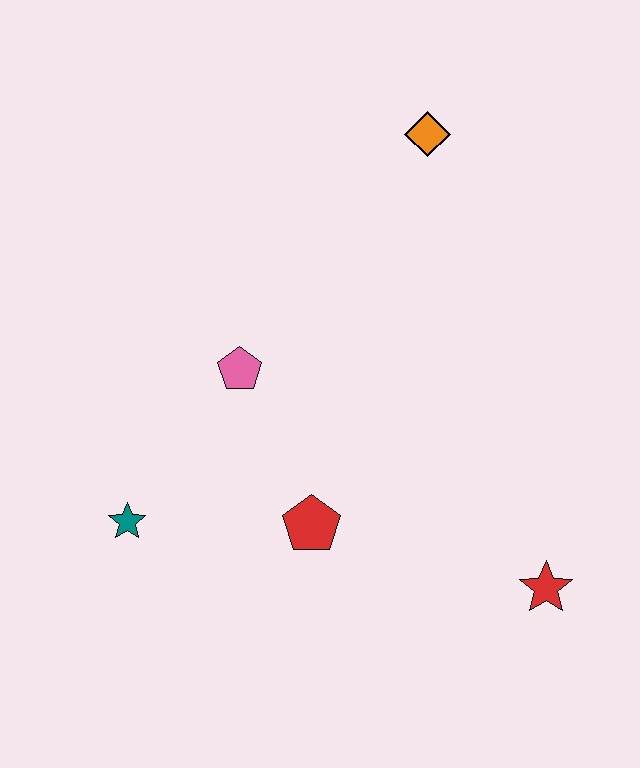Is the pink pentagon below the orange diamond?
Yes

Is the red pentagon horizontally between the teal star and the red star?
Yes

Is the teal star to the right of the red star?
No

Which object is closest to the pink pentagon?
The red pentagon is closest to the pink pentagon.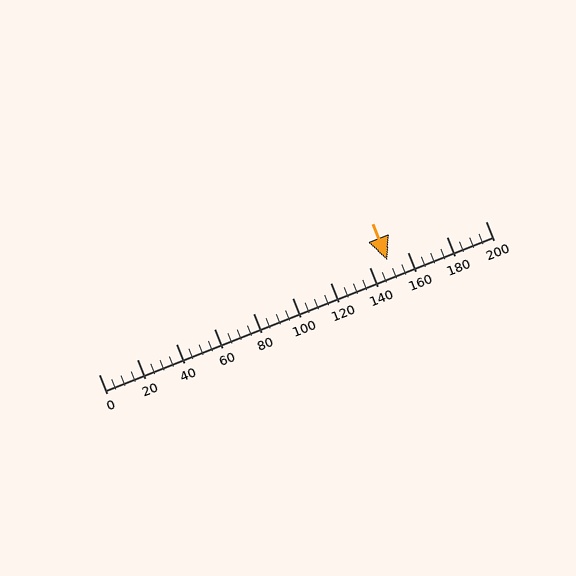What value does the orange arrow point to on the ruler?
The orange arrow points to approximately 149.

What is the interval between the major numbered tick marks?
The major tick marks are spaced 20 units apart.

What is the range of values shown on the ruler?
The ruler shows values from 0 to 200.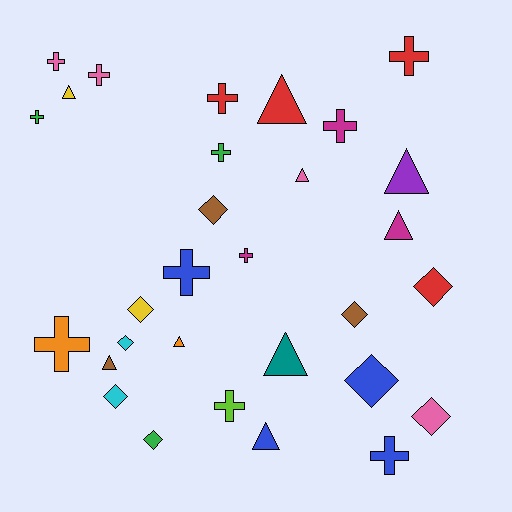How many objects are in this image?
There are 30 objects.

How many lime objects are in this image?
There is 1 lime object.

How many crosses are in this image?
There are 12 crosses.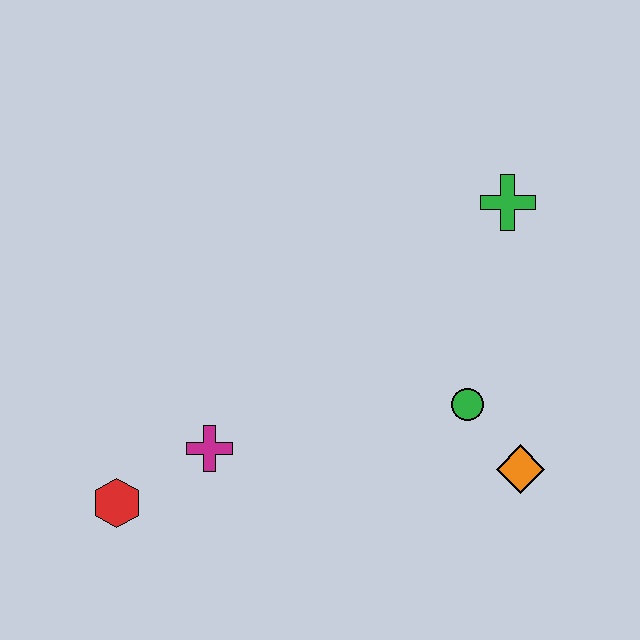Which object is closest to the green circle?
The orange diamond is closest to the green circle.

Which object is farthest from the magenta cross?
The green cross is farthest from the magenta cross.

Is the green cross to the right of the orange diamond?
No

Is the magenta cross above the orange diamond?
Yes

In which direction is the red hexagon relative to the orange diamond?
The red hexagon is to the left of the orange diamond.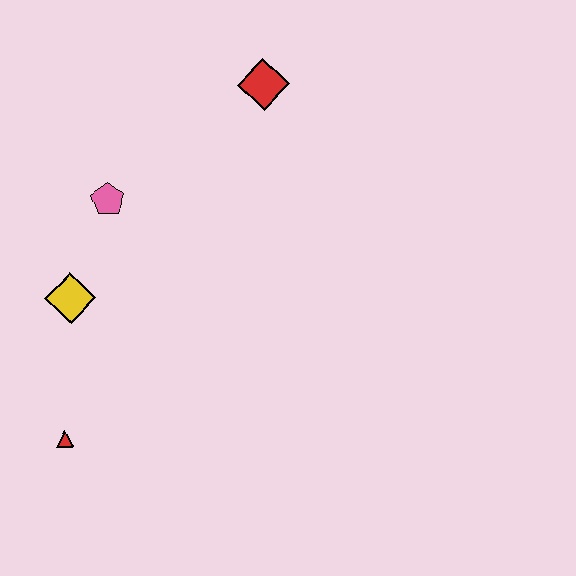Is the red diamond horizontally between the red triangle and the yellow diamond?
No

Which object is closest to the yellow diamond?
The pink pentagon is closest to the yellow diamond.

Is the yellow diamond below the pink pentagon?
Yes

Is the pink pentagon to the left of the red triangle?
No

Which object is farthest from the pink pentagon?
The red triangle is farthest from the pink pentagon.